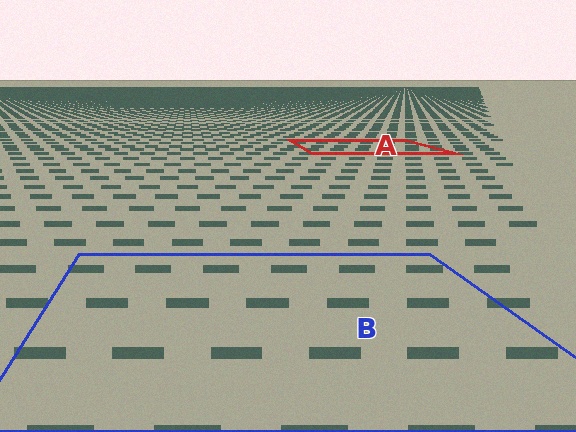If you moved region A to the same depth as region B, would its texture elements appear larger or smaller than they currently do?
They would appear larger. At a closer depth, the same texture elements are projected at a bigger on-screen size.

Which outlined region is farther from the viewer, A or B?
Region A is farther from the viewer — the texture elements inside it appear smaller and more densely packed.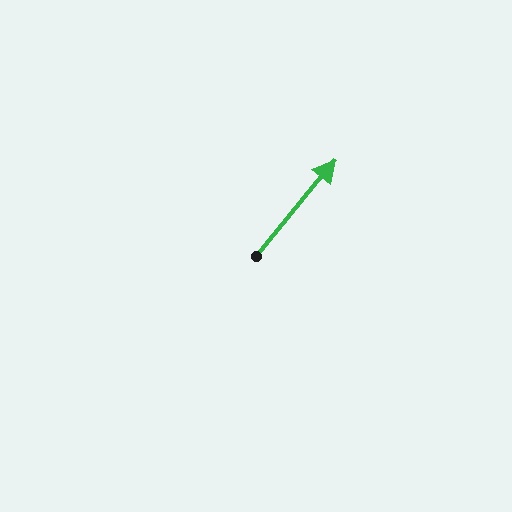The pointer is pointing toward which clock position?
Roughly 1 o'clock.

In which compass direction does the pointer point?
Northeast.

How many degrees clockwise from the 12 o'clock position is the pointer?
Approximately 40 degrees.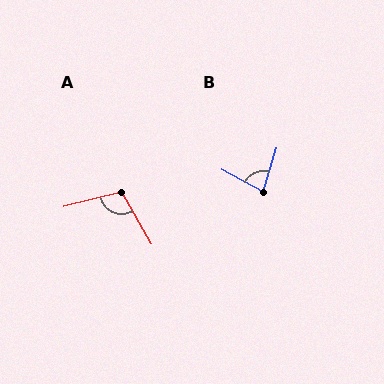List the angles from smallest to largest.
B (78°), A (106°).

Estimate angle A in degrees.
Approximately 106 degrees.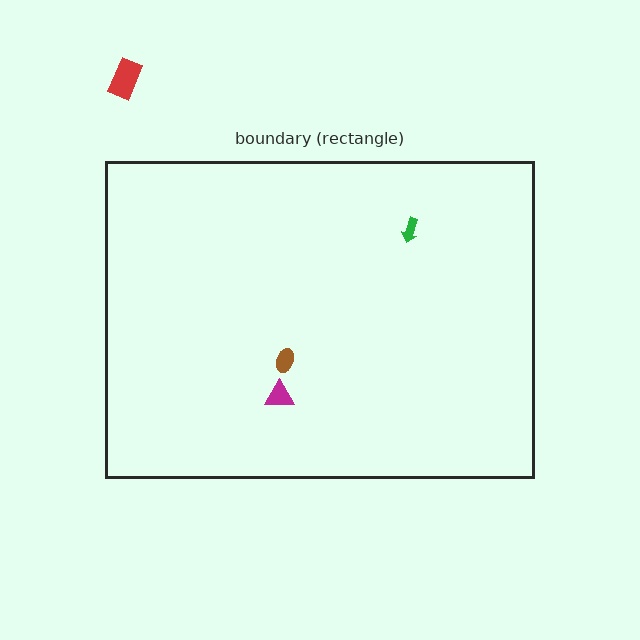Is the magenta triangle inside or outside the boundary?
Inside.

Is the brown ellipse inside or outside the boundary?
Inside.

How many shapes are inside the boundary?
3 inside, 1 outside.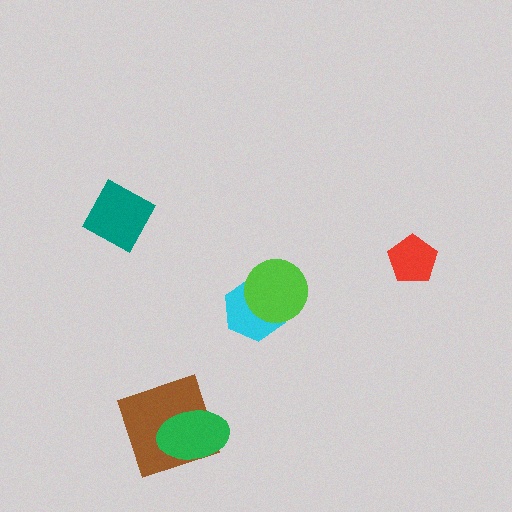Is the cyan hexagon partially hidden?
Yes, it is partially covered by another shape.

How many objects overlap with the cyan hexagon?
1 object overlaps with the cyan hexagon.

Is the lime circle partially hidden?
No, no other shape covers it.